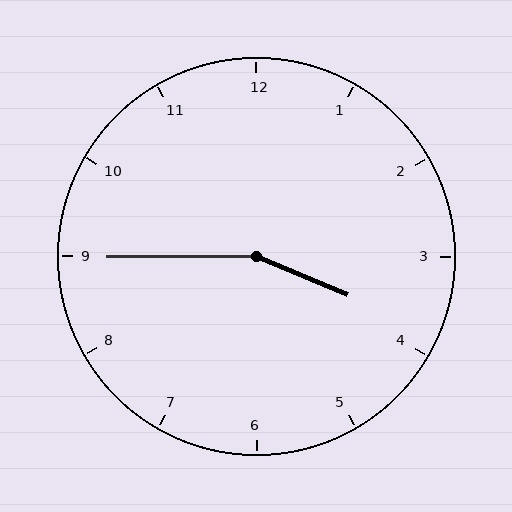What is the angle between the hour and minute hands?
Approximately 158 degrees.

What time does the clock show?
3:45.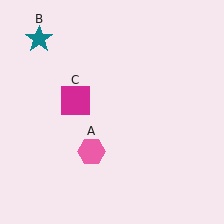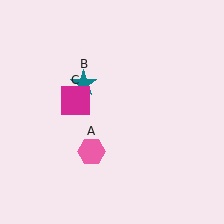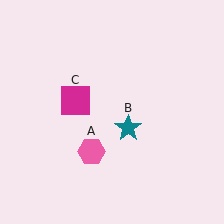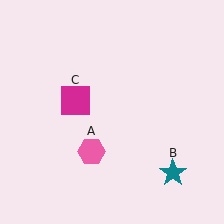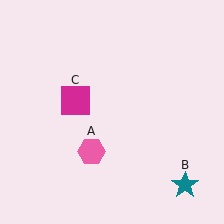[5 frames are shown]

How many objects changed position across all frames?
1 object changed position: teal star (object B).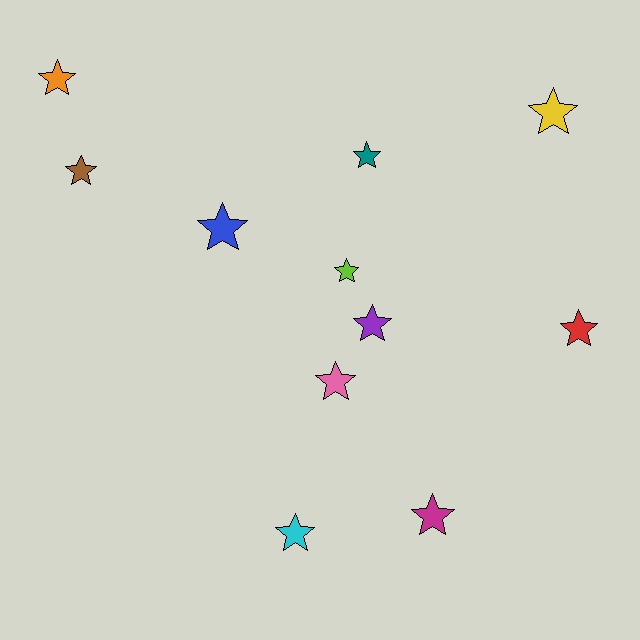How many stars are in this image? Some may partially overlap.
There are 11 stars.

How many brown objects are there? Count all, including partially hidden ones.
There is 1 brown object.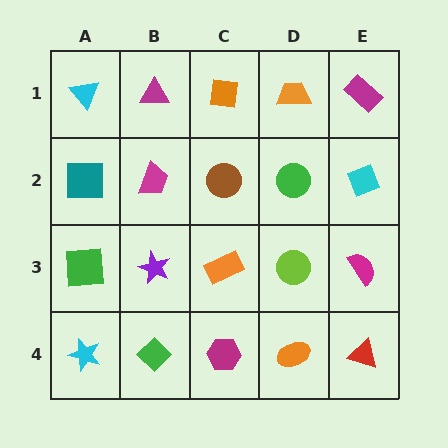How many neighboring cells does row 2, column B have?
4.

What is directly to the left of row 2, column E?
A green circle.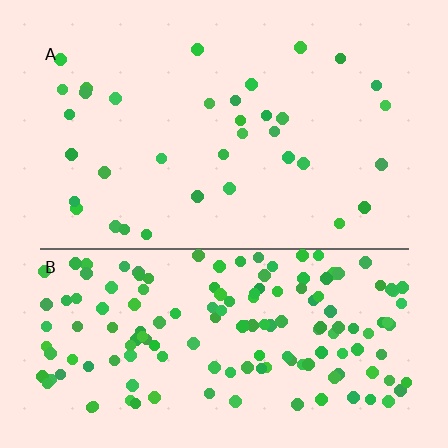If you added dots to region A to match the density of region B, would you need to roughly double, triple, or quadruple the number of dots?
Approximately quadruple.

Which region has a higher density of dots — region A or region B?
B (the bottom).